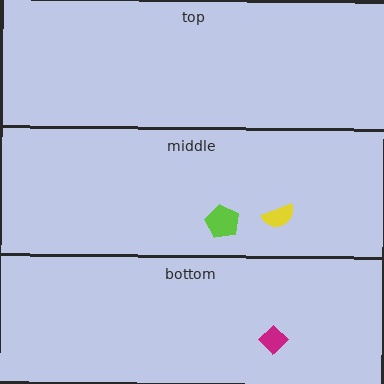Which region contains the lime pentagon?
The middle region.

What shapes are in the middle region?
The lime pentagon, the yellow semicircle.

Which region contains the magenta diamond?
The bottom region.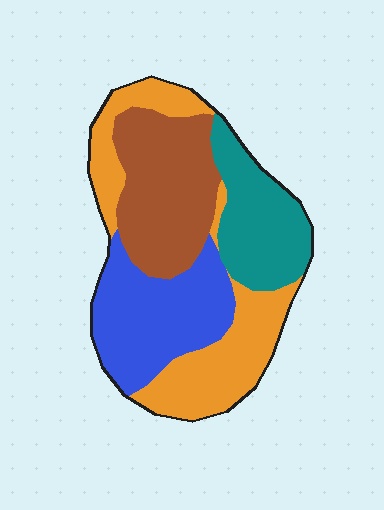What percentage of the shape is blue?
Blue covers around 25% of the shape.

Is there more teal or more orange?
Orange.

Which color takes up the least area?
Teal, at roughly 20%.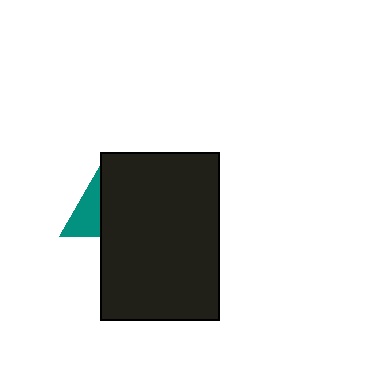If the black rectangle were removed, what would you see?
You would see the complete teal triangle.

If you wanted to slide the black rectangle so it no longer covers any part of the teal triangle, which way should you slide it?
Slide it right — that is the most direct way to separate the two shapes.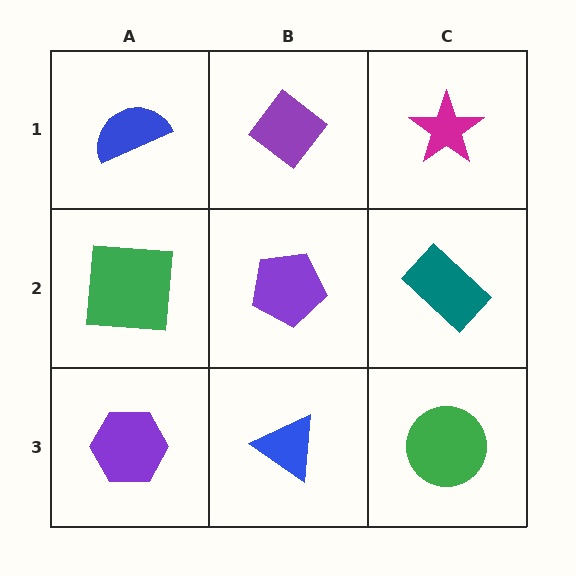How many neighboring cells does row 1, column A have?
2.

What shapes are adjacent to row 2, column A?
A blue semicircle (row 1, column A), a purple hexagon (row 3, column A), a purple pentagon (row 2, column B).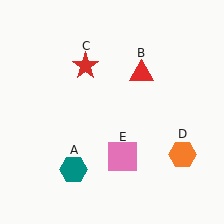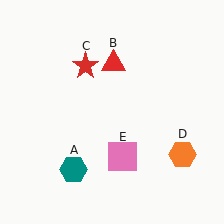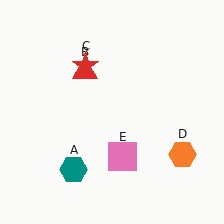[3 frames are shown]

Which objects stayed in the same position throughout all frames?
Teal hexagon (object A) and red star (object C) and orange hexagon (object D) and pink square (object E) remained stationary.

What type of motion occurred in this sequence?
The red triangle (object B) rotated counterclockwise around the center of the scene.